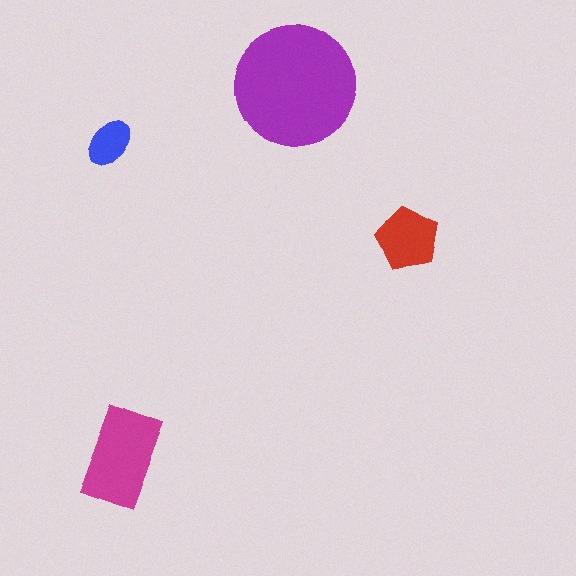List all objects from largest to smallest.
The purple circle, the magenta rectangle, the red pentagon, the blue ellipse.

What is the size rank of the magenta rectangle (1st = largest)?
2nd.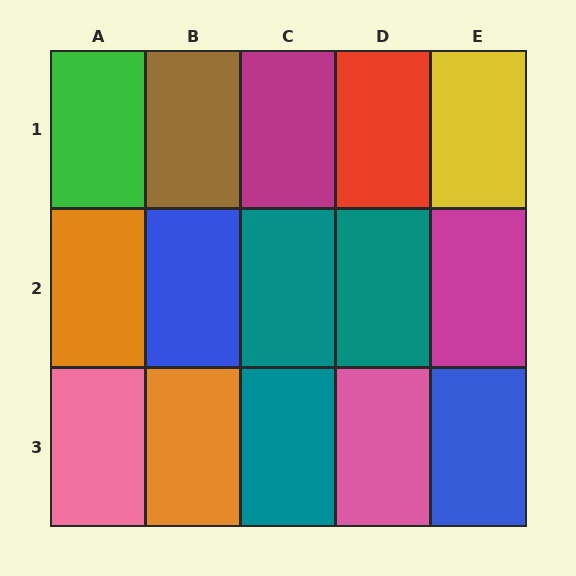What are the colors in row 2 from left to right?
Orange, blue, teal, teal, magenta.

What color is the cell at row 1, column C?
Magenta.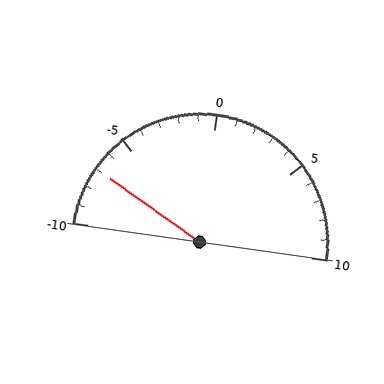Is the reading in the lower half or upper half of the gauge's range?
The reading is in the lower half of the range (-10 to 10).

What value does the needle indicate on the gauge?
The needle indicates approximately -7.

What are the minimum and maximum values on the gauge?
The gauge ranges from -10 to 10.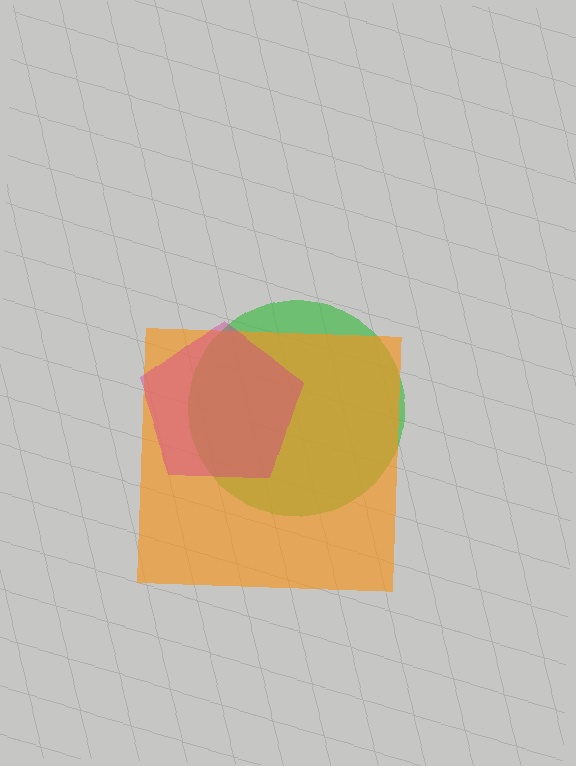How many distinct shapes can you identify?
There are 3 distinct shapes: a green circle, an orange square, a magenta pentagon.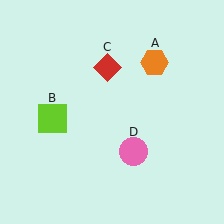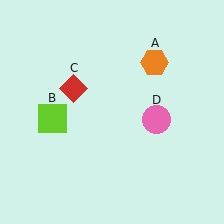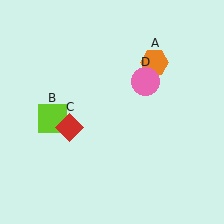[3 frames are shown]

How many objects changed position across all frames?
2 objects changed position: red diamond (object C), pink circle (object D).